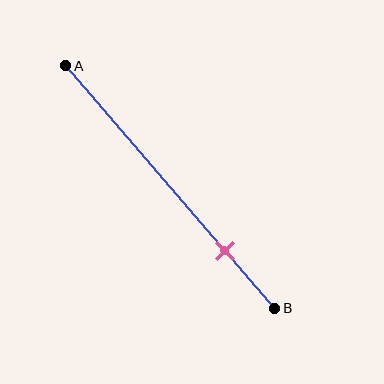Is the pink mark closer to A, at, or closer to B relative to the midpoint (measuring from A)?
The pink mark is closer to point B than the midpoint of segment AB.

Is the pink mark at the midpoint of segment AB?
No, the mark is at about 75% from A, not at the 50% midpoint.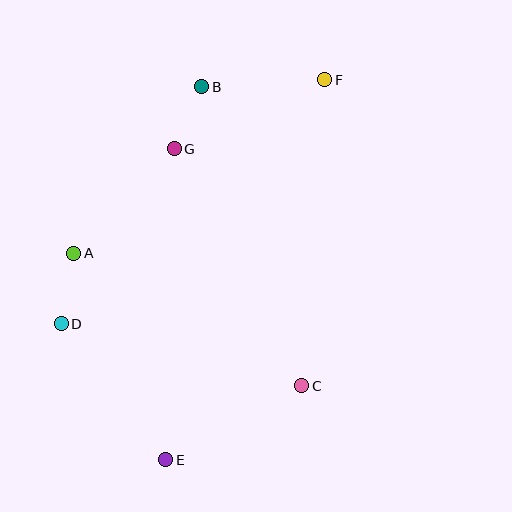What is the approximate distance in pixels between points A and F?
The distance between A and F is approximately 305 pixels.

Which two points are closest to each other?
Points B and G are closest to each other.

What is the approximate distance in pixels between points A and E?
The distance between A and E is approximately 226 pixels.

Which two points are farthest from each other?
Points E and F are farthest from each other.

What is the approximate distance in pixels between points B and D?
The distance between B and D is approximately 276 pixels.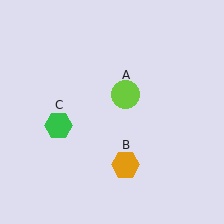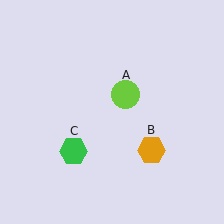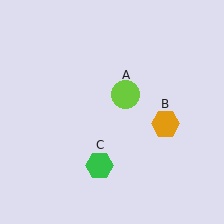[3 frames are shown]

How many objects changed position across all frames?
2 objects changed position: orange hexagon (object B), green hexagon (object C).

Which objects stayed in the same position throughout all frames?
Lime circle (object A) remained stationary.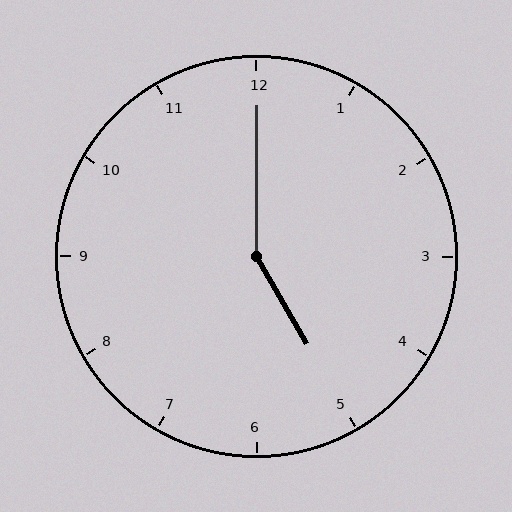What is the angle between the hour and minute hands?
Approximately 150 degrees.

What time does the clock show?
5:00.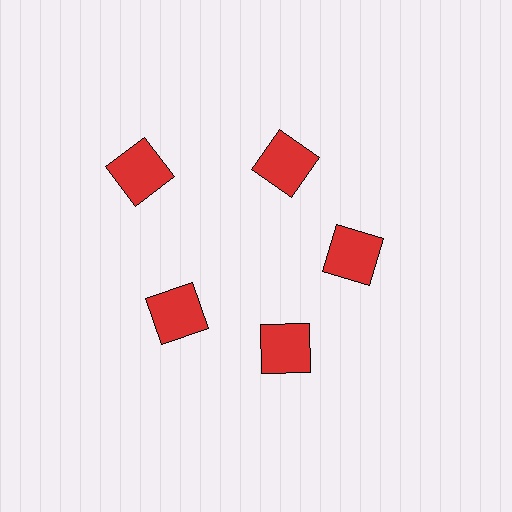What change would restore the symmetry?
The symmetry would be restored by moving it inward, back onto the ring so that all 5 squares sit at equal angles and equal distance from the center.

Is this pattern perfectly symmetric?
No. The 5 red squares are arranged in a ring, but one element near the 10 o'clock position is pushed outward from the center, breaking the 5-fold rotational symmetry.